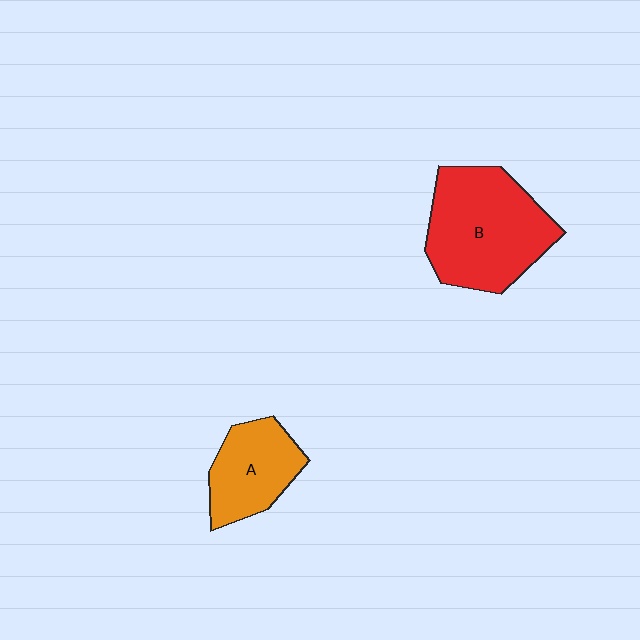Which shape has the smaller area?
Shape A (orange).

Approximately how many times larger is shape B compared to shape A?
Approximately 1.7 times.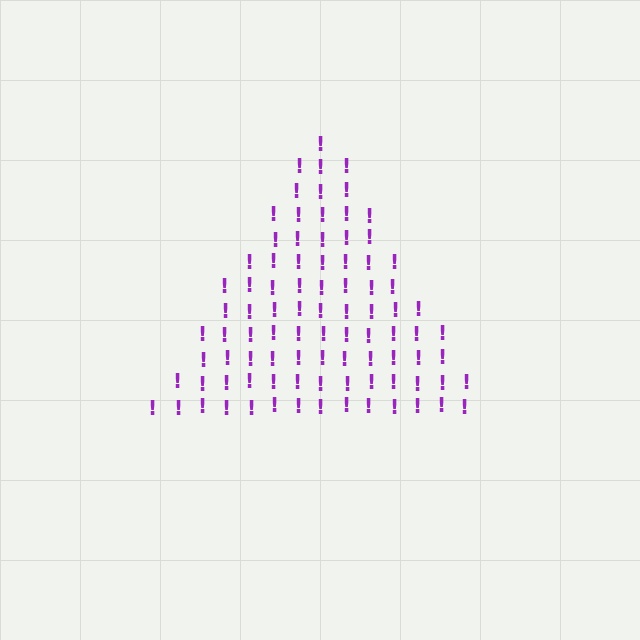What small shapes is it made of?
It is made of small exclamation marks.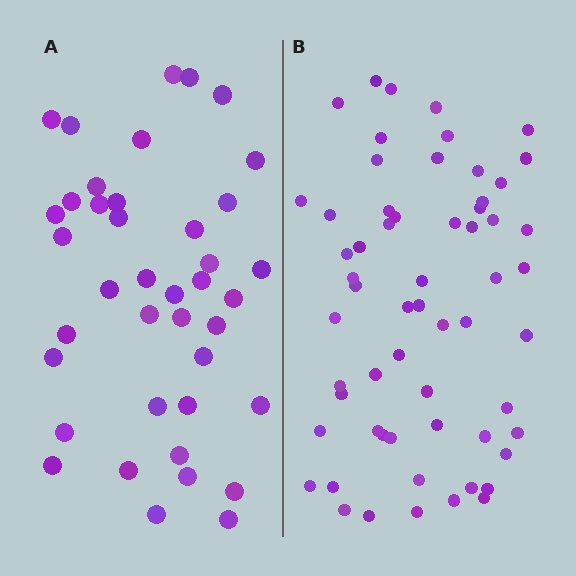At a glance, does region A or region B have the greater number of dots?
Region B (the right region) has more dots.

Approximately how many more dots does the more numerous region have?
Region B has approximately 20 more dots than region A.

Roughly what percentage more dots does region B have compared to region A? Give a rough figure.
About 50% more.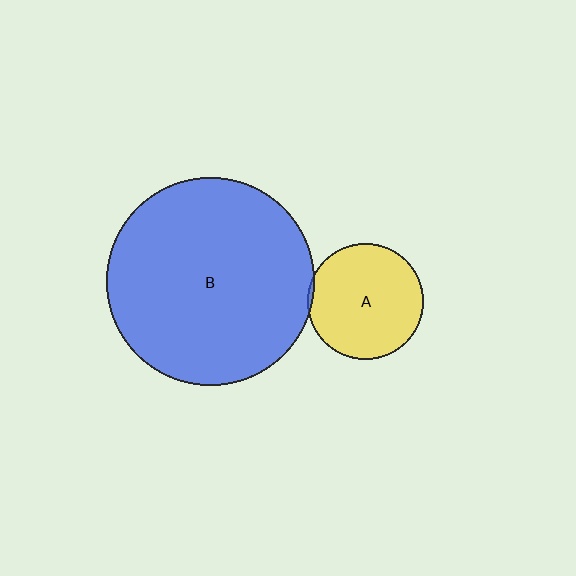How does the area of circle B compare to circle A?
Approximately 3.2 times.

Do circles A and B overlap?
Yes.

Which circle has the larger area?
Circle B (blue).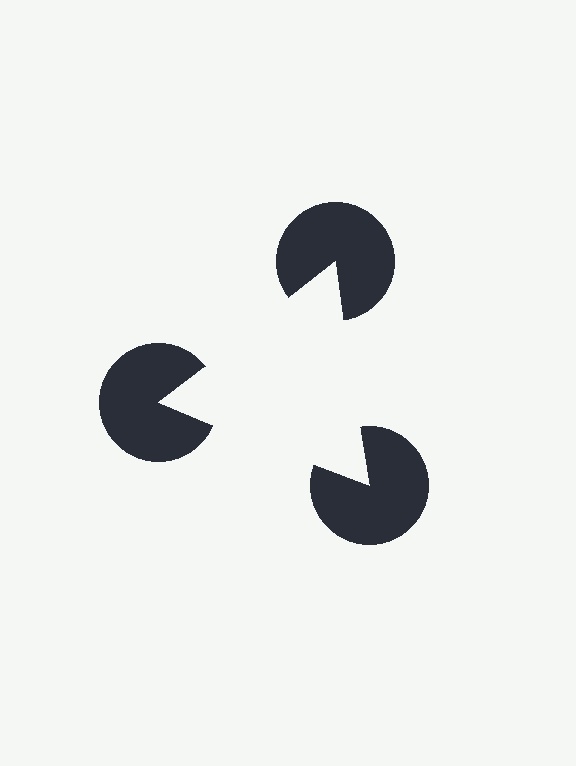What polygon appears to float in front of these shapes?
An illusory triangle — its edges are inferred from the aligned wedge cuts in the pac-man discs, not physically drawn.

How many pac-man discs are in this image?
There are 3 — one at each vertex of the illusory triangle.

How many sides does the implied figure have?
3 sides.